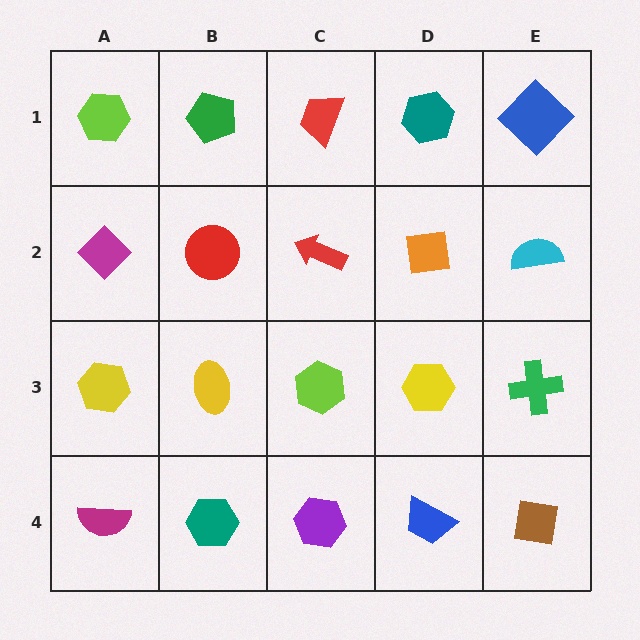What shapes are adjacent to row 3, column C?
A red arrow (row 2, column C), a purple hexagon (row 4, column C), a yellow ellipse (row 3, column B), a yellow hexagon (row 3, column D).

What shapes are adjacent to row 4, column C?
A lime hexagon (row 3, column C), a teal hexagon (row 4, column B), a blue trapezoid (row 4, column D).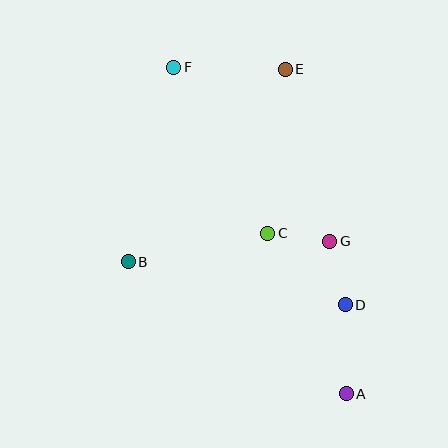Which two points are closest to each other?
Points C and G are closest to each other.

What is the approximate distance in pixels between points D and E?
The distance between D and E is approximately 243 pixels.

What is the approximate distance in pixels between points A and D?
The distance between A and D is approximately 89 pixels.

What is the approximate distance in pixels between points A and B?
The distance between A and B is approximately 255 pixels.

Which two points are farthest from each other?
Points A and F are farthest from each other.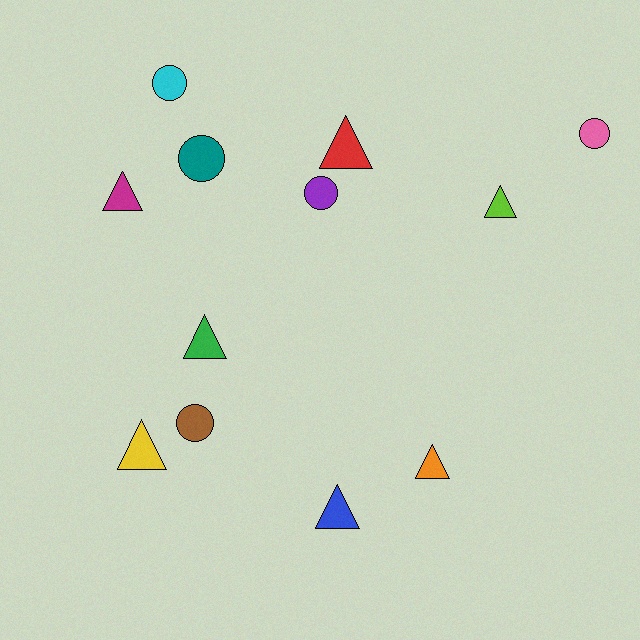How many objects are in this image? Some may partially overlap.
There are 12 objects.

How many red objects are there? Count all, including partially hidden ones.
There is 1 red object.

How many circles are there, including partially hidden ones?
There are 5 circles.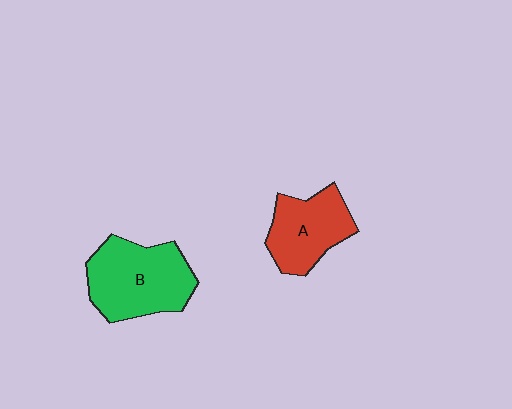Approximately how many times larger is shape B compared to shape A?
Approximately 1.3 times.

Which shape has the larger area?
Shape B (green).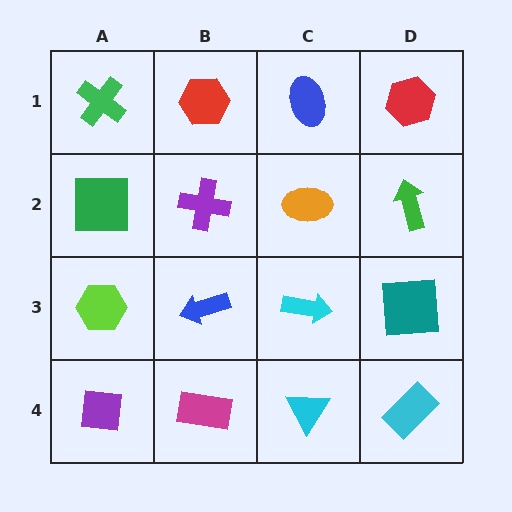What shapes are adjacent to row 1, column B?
A purple cross (row 2, column B), a green cross (row 1, column A), a blue ellipse (row 1, column C).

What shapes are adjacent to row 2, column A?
A green cross (row 1, column A), a lime hexagon (row 3, column A), a purple cross (row 2, column B).